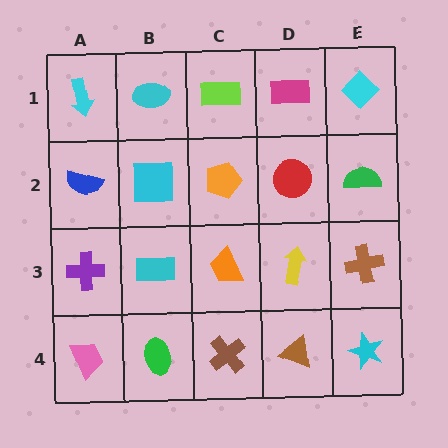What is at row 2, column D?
A red circle.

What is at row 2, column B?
A cyan square.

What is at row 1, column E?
A cyan diamond.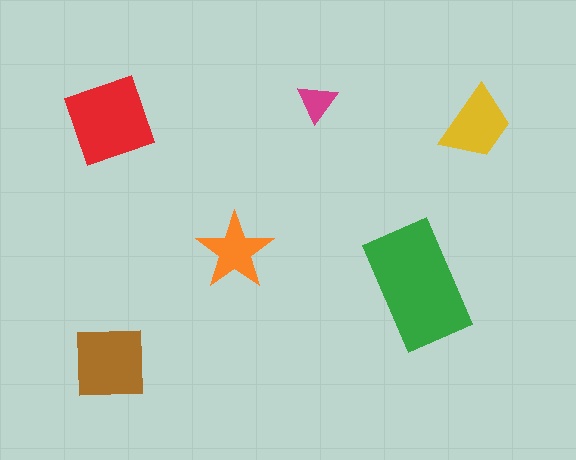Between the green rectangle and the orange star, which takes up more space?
The green rectangle.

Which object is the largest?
The green rectangle.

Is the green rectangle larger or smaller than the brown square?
Larger.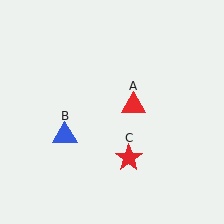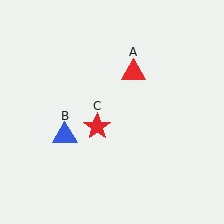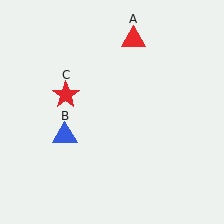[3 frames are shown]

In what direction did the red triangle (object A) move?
The red triangle (object A) moved up.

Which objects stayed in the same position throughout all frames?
Blue triangle (object B) remained stationary.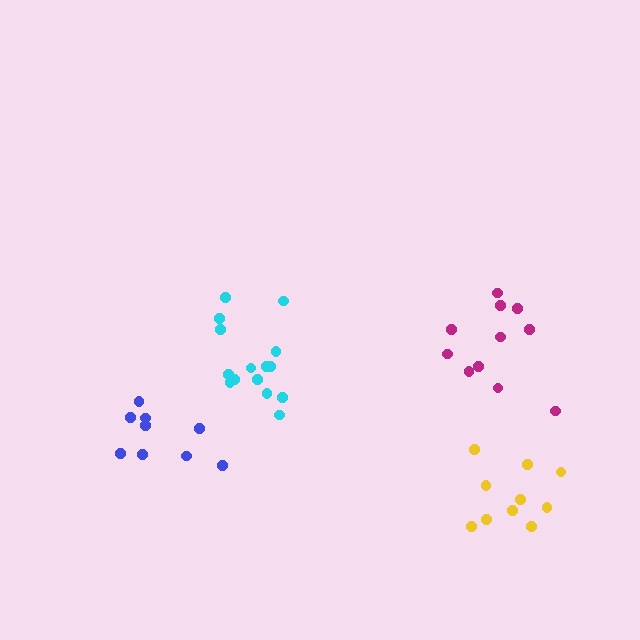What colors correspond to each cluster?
The clusters are colored: magenta, blue, yellow, cyan.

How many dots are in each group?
Group 1: 11 dots, Group 2: 9 dots, Group 3: 10 dots, Group 4: 15 dots (45 total).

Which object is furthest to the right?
The yellow cluster is rightmost.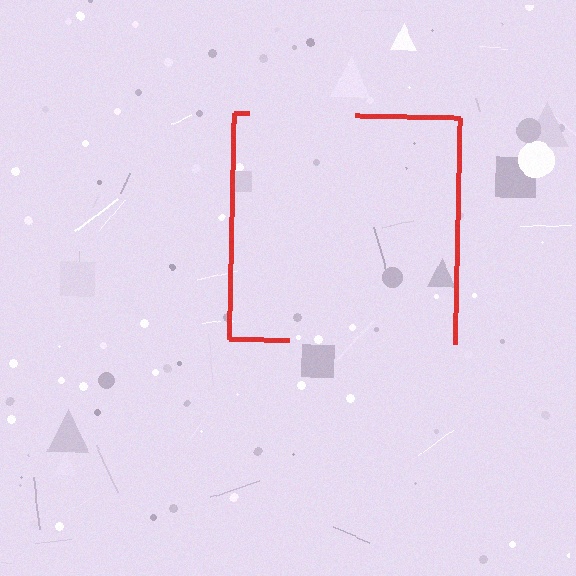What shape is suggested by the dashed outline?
The dashed outline suggests a square.